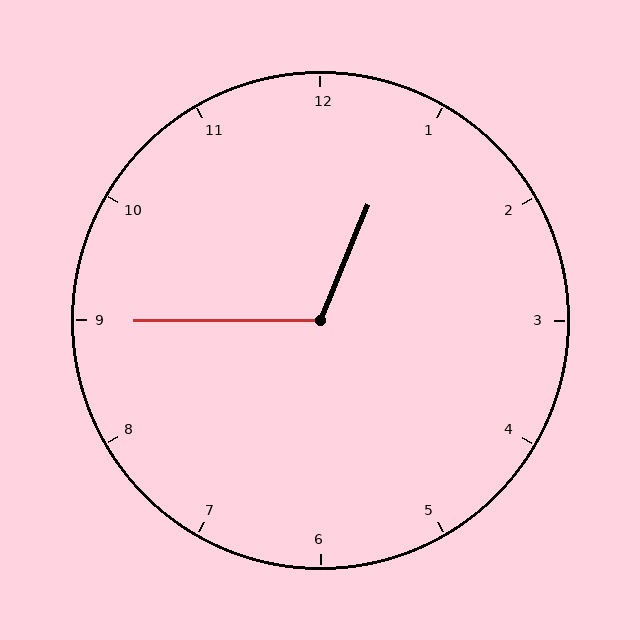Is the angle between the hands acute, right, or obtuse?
It is obtuse.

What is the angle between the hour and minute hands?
Approximately 112 degrees.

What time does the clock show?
12:45.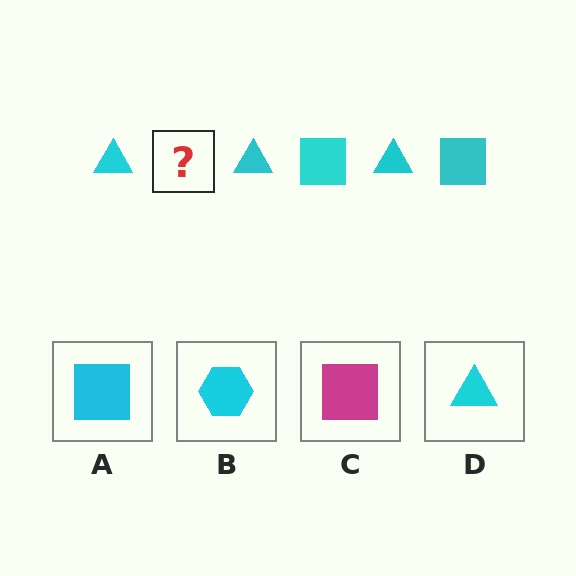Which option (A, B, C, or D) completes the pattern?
A.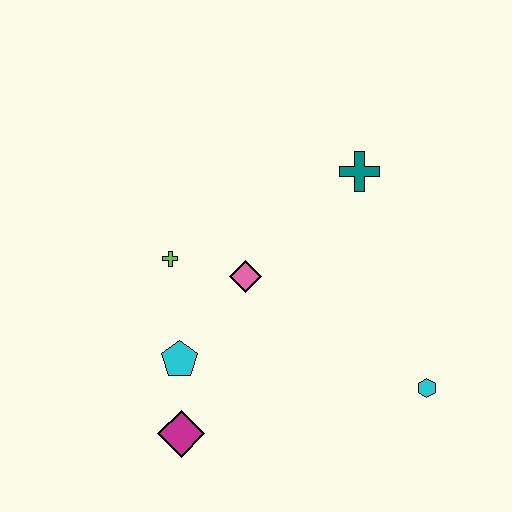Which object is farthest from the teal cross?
The magenta diamond is farthest from the teal cross.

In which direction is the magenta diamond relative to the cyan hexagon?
The magenta diamond is to the left of the cyan hexagon.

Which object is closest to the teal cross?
The pink diamond is closest to the teal cross.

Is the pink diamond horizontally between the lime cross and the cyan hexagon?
Yes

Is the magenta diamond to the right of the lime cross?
Yes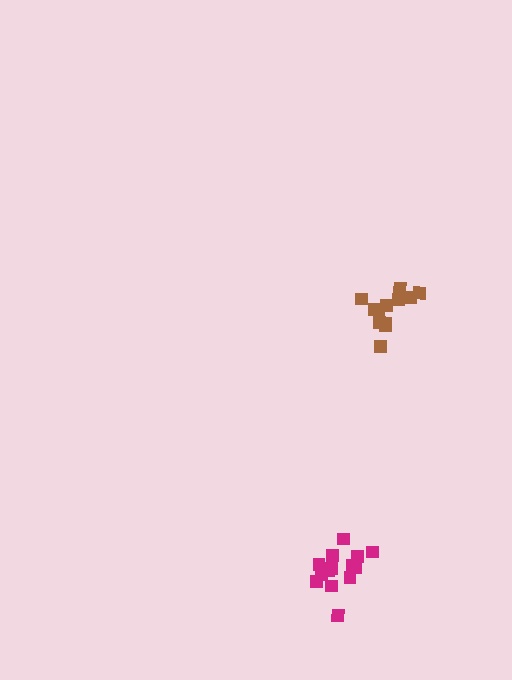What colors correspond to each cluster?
The clusters are colored: magenta, brown.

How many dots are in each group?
Group 1: 14 dots, Group 2: 12 dots (26 total).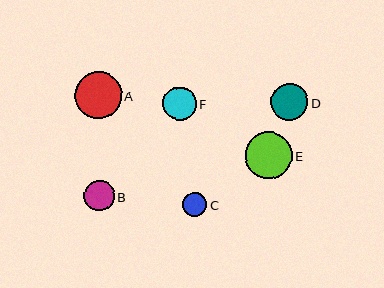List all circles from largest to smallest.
From largest to smallest: E, A, D, F, B, C.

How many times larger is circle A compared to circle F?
Circle A is approximately 1.4 times the size of circle F.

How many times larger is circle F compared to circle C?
Circle F is approximately 1.3 times the size of circle C.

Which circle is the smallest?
Circle C is the smallest with a size of approximately 25 pixels.